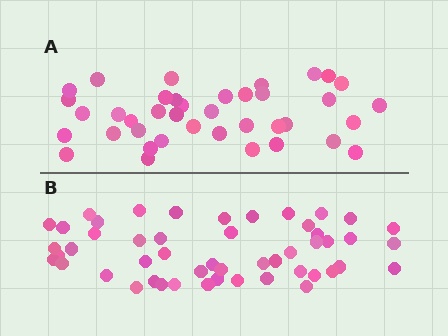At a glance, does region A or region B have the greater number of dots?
Region B (the bottom region) has more dots.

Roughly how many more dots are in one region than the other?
Region B has roughly 12 or so more dots than region A.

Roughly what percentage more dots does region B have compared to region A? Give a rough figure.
About 30% more.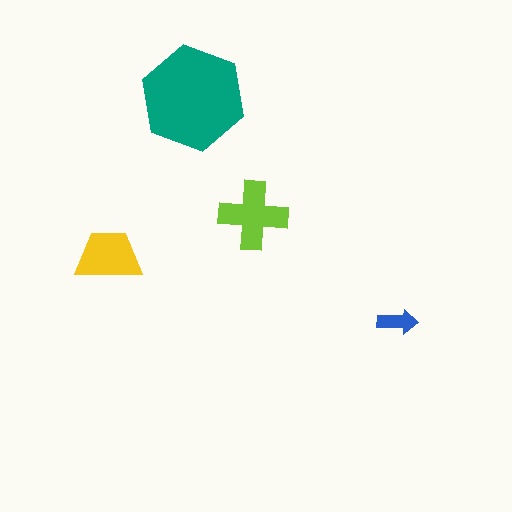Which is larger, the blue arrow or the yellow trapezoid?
The yellow trapezoid.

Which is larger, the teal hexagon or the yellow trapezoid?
The teal hexagon.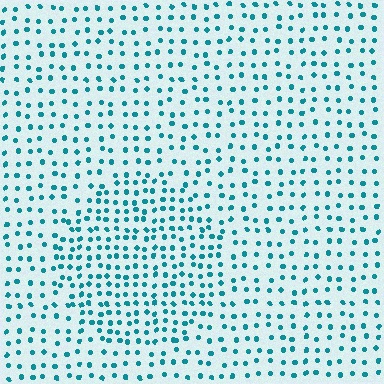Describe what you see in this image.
The image contains small teal elements arranged at two different densities. A circle-shaped region is visible where the elements are more densely packed than the surrounding area.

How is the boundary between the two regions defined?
The boundary is defined by a change in element density (approximately 1.6x ratio). All elements are the same color, size, and shape.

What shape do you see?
I see a circle.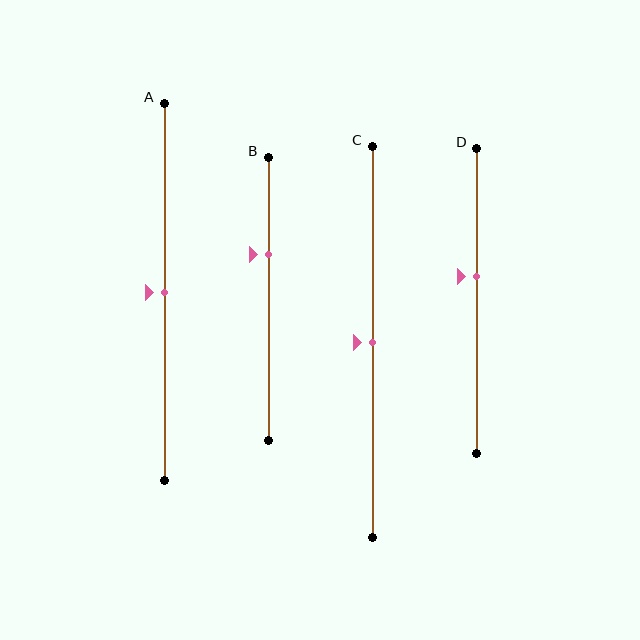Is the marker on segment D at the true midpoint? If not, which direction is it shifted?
No, the marker on segment D is shifted upward by about 8% of the segment length.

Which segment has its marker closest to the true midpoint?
Segment A has its marker closest to the true midpoint.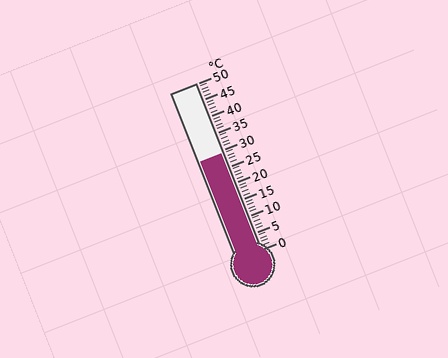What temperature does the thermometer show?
The thermometer shows approximately 29°C.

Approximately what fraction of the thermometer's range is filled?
The thermometer is filled to approximately 60% of its range.